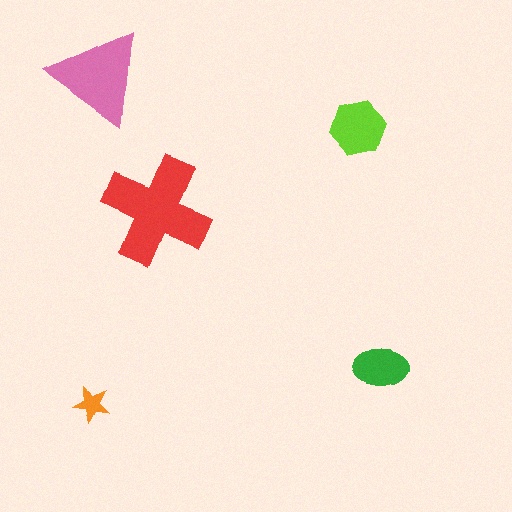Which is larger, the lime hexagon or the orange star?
The lime hexagon.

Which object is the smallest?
The orange star.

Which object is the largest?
The red cross.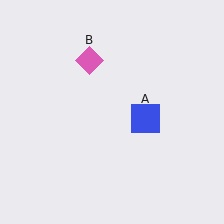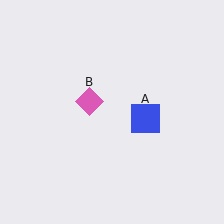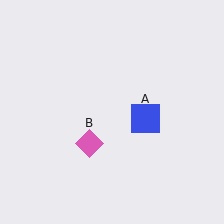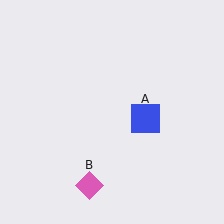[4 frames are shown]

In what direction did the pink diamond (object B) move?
The pink diamond (object B) moved down.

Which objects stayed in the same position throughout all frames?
Blue square (object A) remained stationary.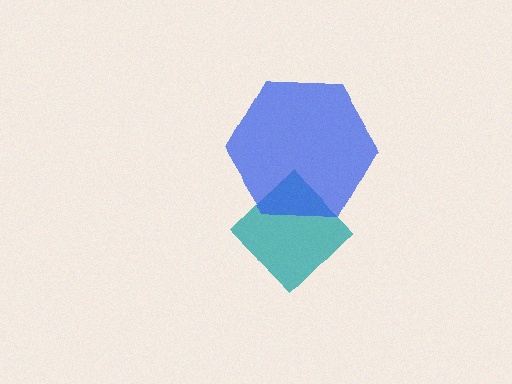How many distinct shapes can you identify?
There are 2 distinct shapes: a teal diamond, a blue hexagon.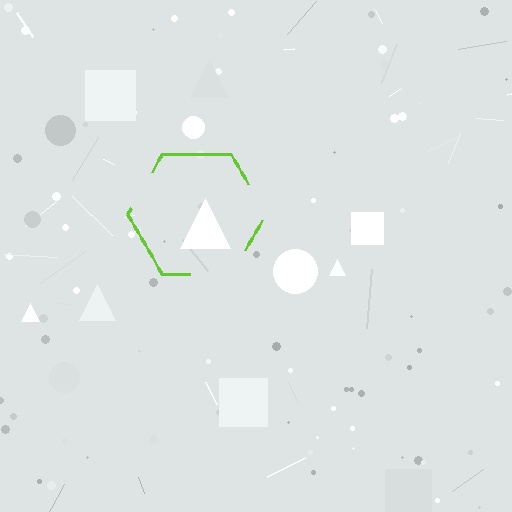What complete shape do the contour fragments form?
The contour fragments form a hexagon.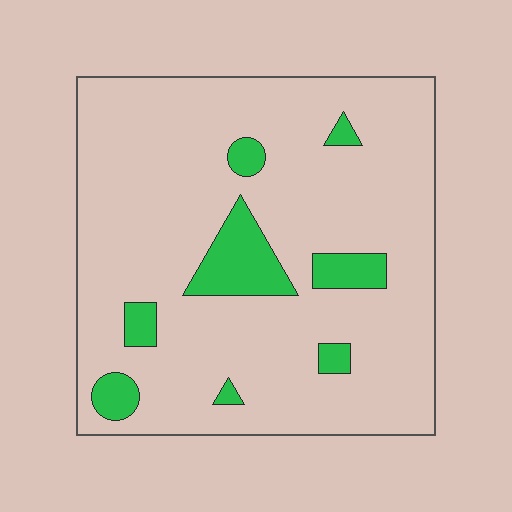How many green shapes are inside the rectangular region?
8.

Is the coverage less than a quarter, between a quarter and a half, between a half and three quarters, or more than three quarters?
Less than a quarter.